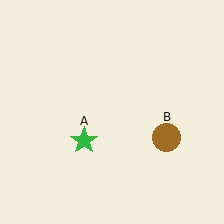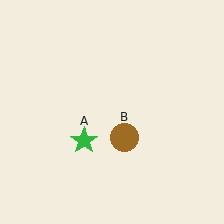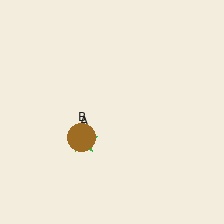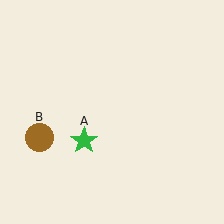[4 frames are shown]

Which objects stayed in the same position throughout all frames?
Green star (object A) remained stationary.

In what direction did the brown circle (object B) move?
The brown circle (object B) moved left.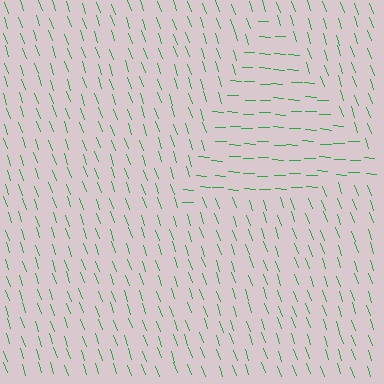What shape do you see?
I see a triangle.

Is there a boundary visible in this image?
Yes, there is a texture boundary formed by a change in line orientation.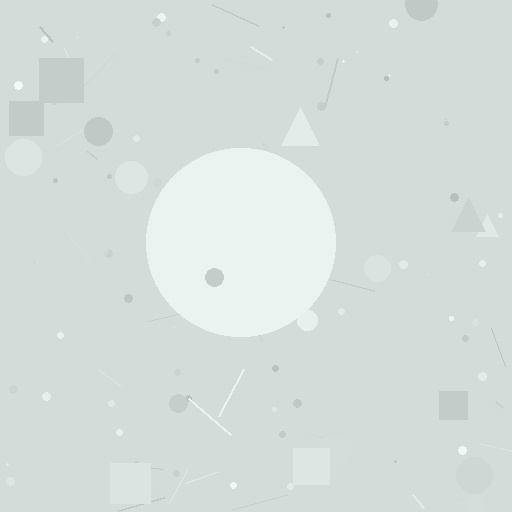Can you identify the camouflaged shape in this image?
The camouflaged shape is a circle.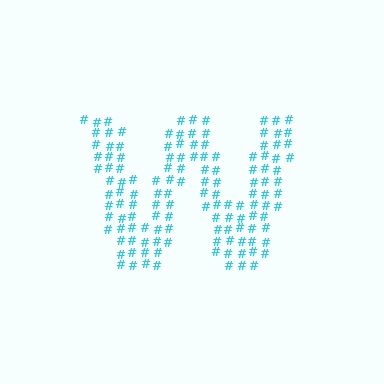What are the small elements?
The small elements are hash symbols.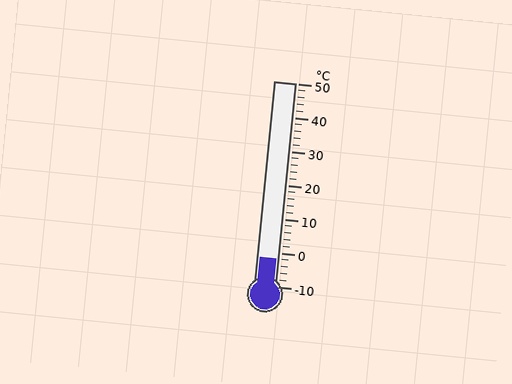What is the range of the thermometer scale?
The thermometer scale ranges from -10°C to 50°C.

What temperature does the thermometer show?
The thermometer shows approximately -2°C.